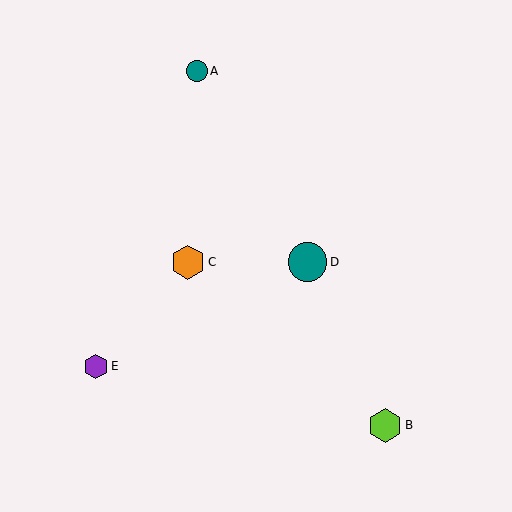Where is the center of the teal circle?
The center of the teal circle is at (308, 262).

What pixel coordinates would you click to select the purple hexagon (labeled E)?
Click at (96, 366) to select the purple hexagon E.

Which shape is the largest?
The teal circle (labeled D) is the largest.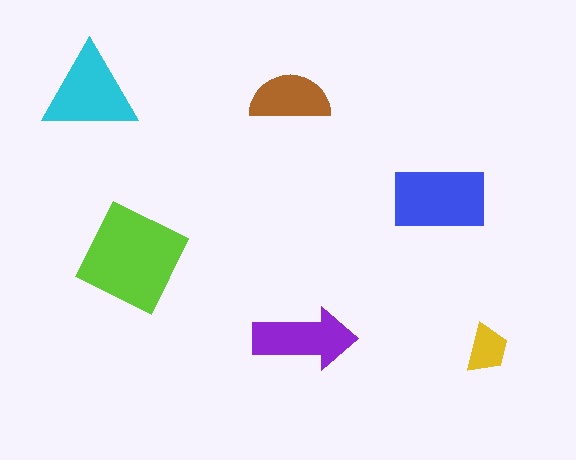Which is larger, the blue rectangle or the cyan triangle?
The blue rectangle.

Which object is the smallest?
The yellow trapezoid.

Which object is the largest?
The lime square.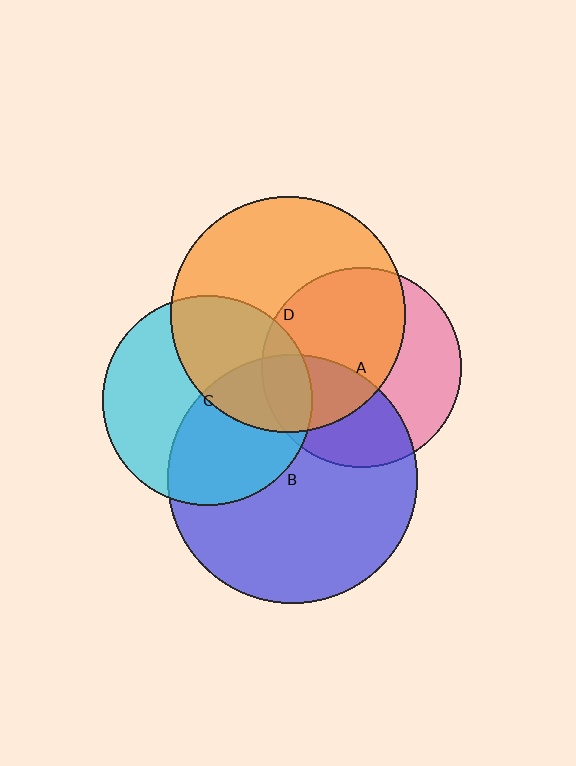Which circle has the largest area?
Circle B (blue).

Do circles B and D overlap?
Yes.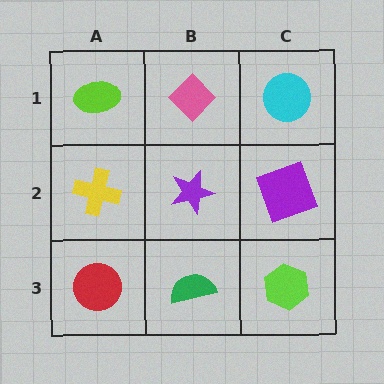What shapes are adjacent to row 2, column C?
A cyan circle (row 1, column C), a lime hexagon (row 3, column C), a purple star (row 2, column B).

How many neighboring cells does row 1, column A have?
2.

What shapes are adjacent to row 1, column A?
A yellow cross (row 2, column A), a pink diamond (row 1, column B).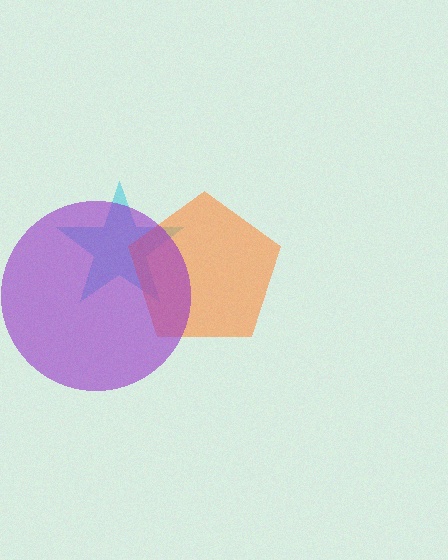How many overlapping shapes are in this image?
There are 3 overlapping shapes in the image.